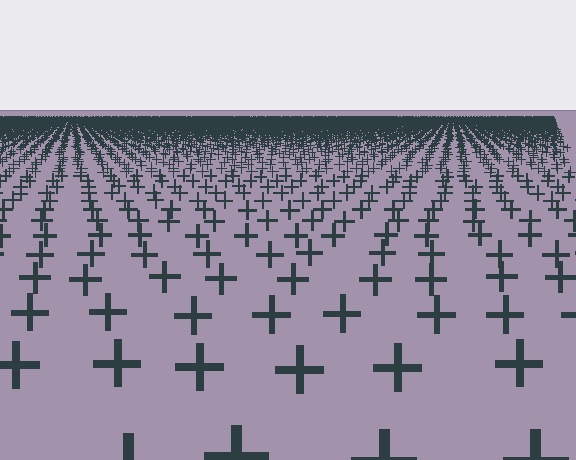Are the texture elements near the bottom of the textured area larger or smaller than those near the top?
Larger. Near the bottom, elements are closer to the viewer and appear at a bigger on-screen size.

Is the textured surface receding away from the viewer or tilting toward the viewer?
The surface is receding away from the viewer. Texture elements get smaller and denser toward the top.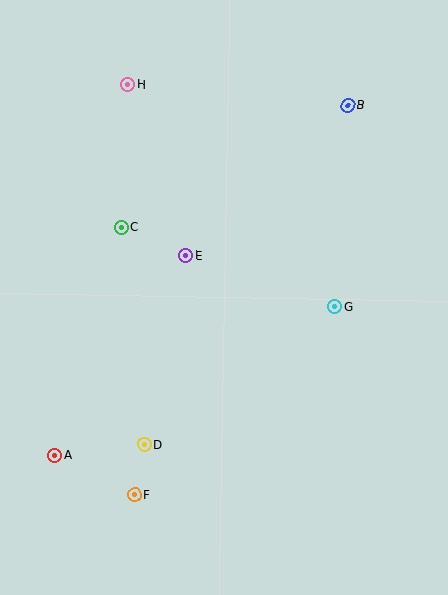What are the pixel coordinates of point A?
Point A is at (55, 455).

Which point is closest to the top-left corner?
Point H is closest to the top-left corner.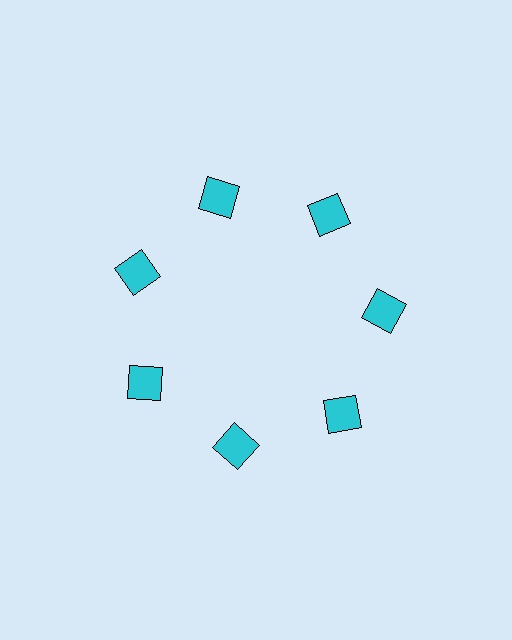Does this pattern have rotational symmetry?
Yes, this pattern has 7-fold rotational symmetry. It looks the same after rotating 51 degrees around the center.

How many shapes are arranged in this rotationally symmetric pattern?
There are 7 shapes, arranged in 7 groups of 1.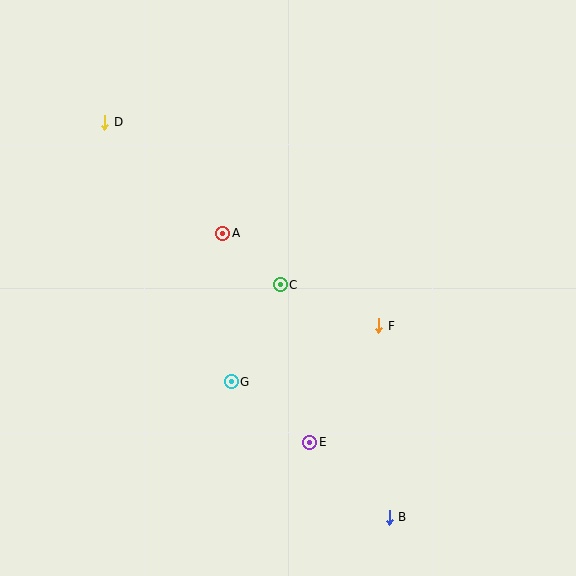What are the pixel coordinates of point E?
Point E is at (310, 442).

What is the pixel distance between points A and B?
The distance between A and B is 329 pixels.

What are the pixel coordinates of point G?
Point G is at (231, 382).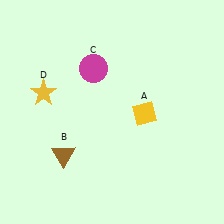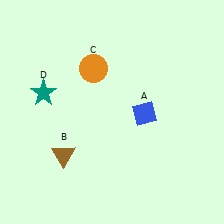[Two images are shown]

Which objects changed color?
A changed from yellow to blue. C changed from magenta to orange. D changed from yellow to teal.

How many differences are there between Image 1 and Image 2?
There are 3 differences between the two images.